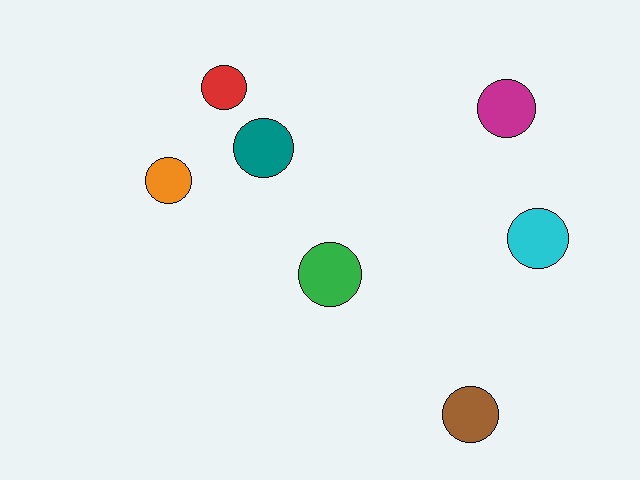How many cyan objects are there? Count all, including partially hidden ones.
There is 1 cyan object.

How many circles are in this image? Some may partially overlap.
There are 7 circles.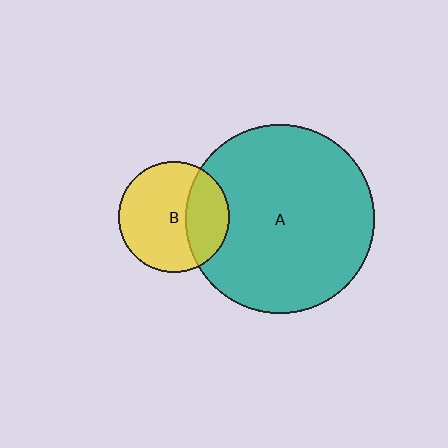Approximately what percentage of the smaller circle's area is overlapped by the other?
Approximately 30%.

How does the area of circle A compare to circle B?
Approximately 2.9 times.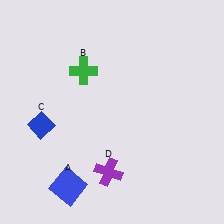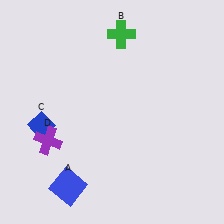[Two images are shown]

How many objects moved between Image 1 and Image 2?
2 objects moved between the two images.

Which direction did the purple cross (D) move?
The purple cross (D) moved left.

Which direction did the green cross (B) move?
The green cross (B) moved right.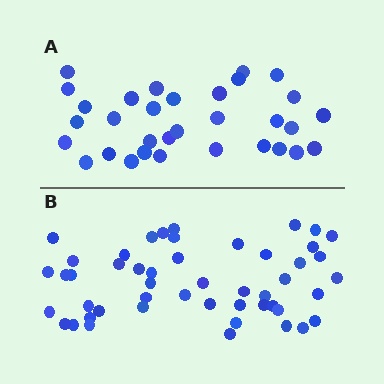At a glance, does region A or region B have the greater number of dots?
Region B (the bottom region) has more dots.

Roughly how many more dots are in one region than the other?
Region B has approximately 15 more dots than region A.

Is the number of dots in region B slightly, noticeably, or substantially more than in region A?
Region B has substantially more. The ratio is roughly 1.5 to 1.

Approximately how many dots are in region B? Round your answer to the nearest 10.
About 50 dots. (The exact count is 49, which rounds to 50.)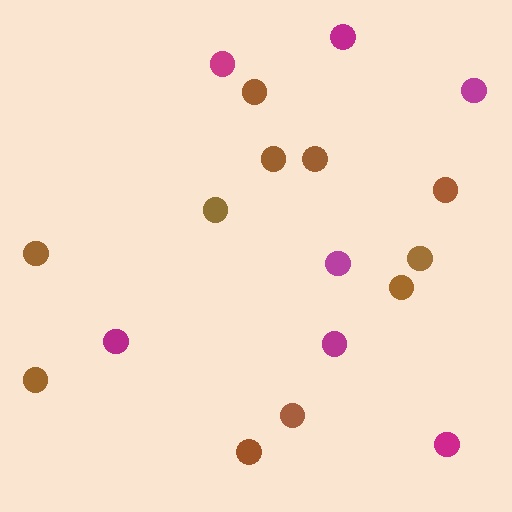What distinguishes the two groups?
There are 2 groups: one group of brown circles (11) and one group of magenta circles (7).